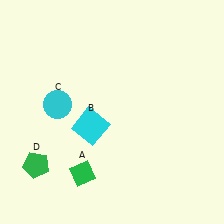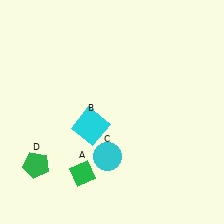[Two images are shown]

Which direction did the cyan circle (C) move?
The cyan circle (C) moved down.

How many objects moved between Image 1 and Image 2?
1 object moved between the two images.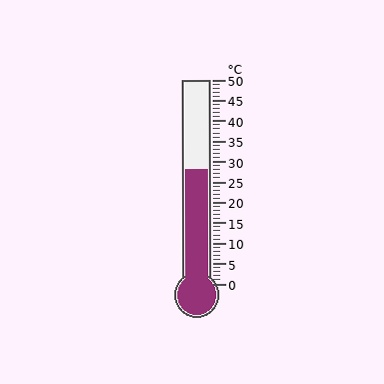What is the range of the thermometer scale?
The thermometer scale ranges from 0°C to 50°C.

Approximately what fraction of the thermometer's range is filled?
The thermometer is filled to approximately 55% of its range.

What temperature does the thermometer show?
The thermometer shows approximately 28°C.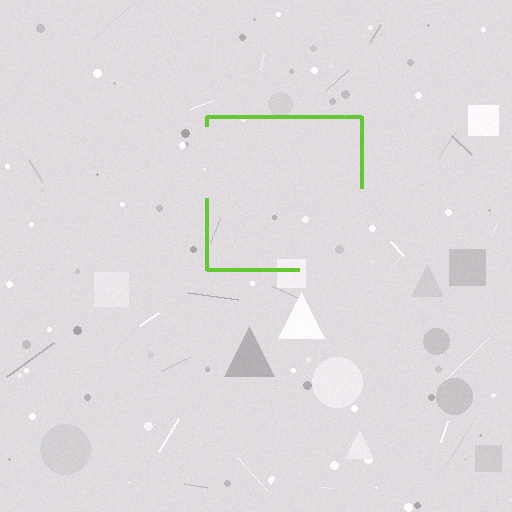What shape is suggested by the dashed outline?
The dashed outline suggests a square.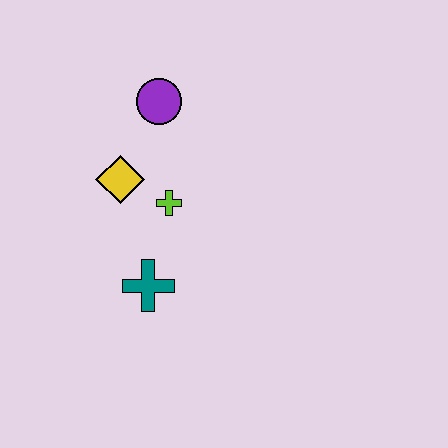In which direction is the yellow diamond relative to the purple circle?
The yellow diamond is below the purple circle.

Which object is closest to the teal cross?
The lime cross is closest to the teal cross.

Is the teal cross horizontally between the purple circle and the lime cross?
No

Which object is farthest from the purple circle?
The teal cross is farthest from the purple circle.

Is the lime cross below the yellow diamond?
Yes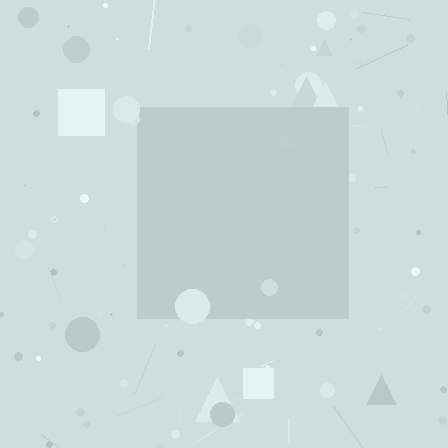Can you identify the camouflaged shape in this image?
The camouflaged shape is a square.